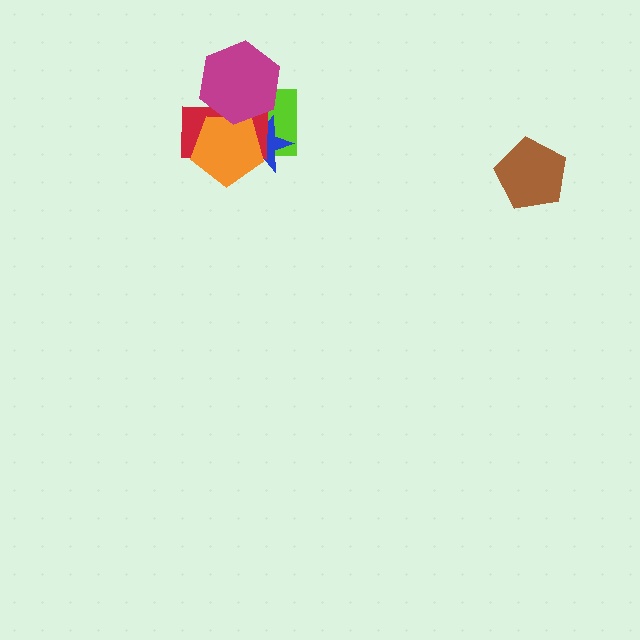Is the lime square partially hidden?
Yes, it is partially covered by another shape.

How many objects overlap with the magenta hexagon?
3 objects overlap with the magenta hexagon.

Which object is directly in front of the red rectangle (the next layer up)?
The orange pentagon is directly in front of the red rectangle.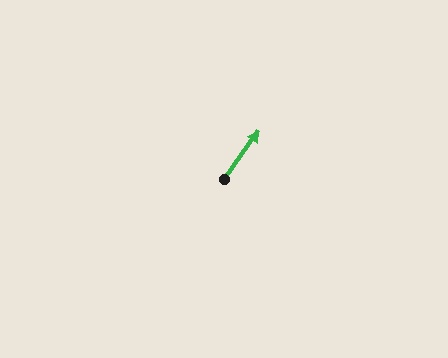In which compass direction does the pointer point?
Northeast.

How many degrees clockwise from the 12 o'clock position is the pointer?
Approximately 36 degrees.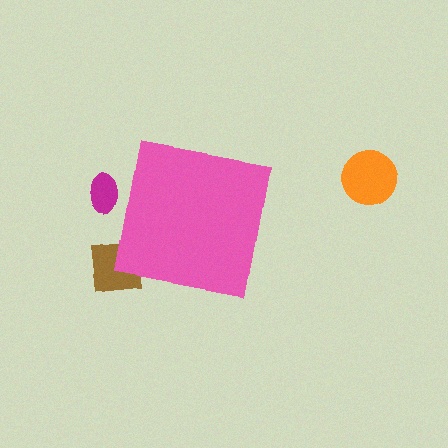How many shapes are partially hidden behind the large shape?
2 shapes are partially hidden.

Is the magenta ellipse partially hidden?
Yes, the magenta ellipse is partially hidden behind the pink square.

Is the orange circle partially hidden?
No, the orange circle is fully visible.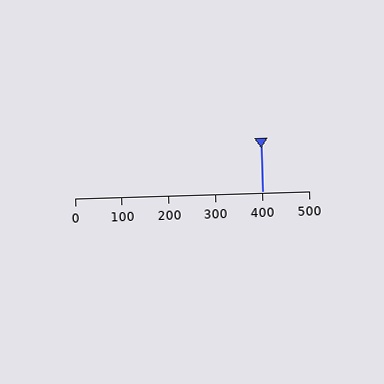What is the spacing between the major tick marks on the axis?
The major ticks are spaced 100 apart.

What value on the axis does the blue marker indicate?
The marker indicates approximately 400.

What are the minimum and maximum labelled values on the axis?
The axis runs from 0 to 500.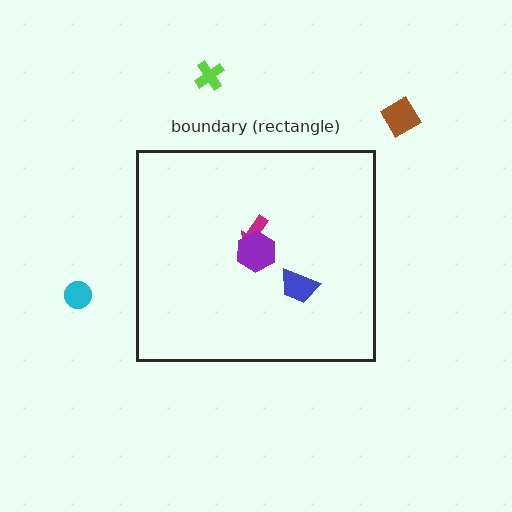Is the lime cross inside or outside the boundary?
Outside.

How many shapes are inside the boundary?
3 inside, 3 outside.